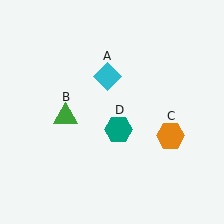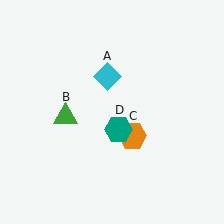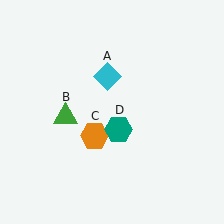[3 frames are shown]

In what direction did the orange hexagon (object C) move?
The orange hexagon (object C) moved left.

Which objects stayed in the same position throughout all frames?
Cyan diamond (object A) and green triangle (object B) and teal hexagon (object D) remained stationary.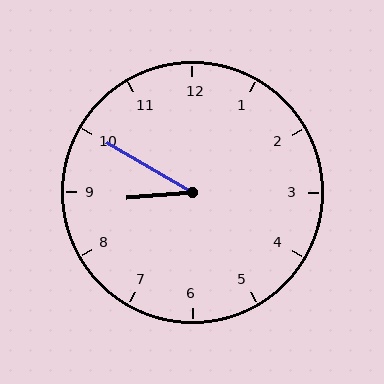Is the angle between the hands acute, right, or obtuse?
It is acute.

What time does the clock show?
8:50.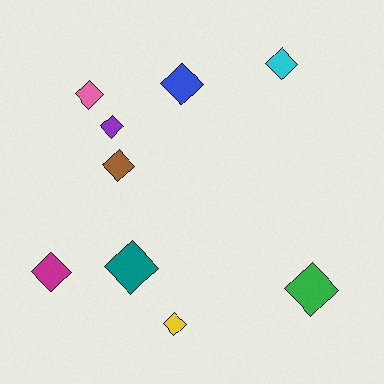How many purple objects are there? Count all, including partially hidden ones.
There is 1 purple object.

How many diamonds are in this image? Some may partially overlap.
There are 9 diamonds.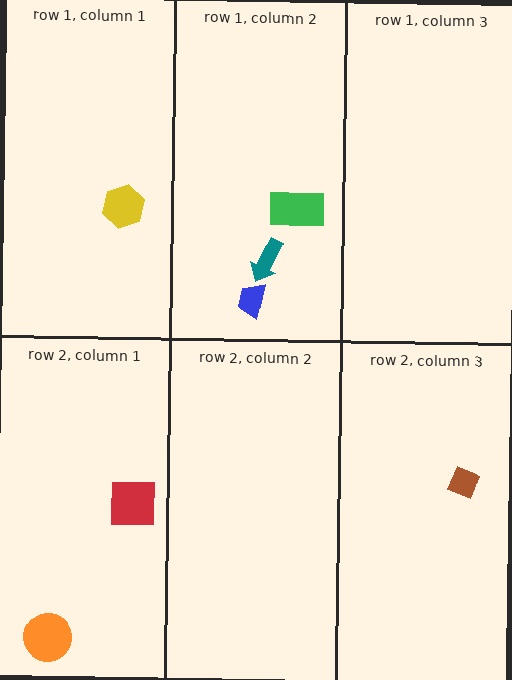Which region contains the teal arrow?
The row 1, column 2 region.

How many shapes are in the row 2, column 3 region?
1.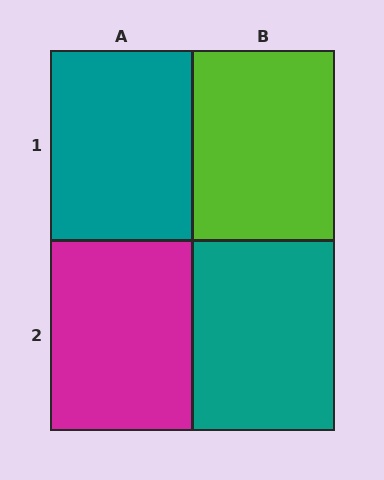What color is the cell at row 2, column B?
Teal.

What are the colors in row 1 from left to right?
Teal, lime.